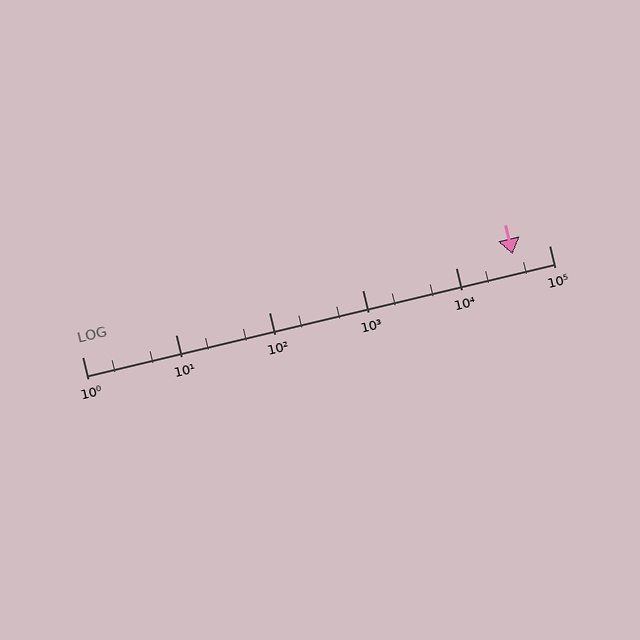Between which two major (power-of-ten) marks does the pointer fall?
The pointer is between 10000 and 100000.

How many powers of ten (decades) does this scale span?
The scale spans 5 decades, from 1 to 100000.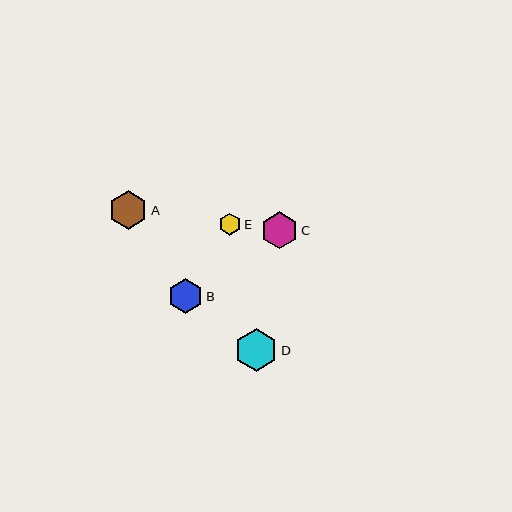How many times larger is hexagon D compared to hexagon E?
Hexagon D is approximately 1.9 times the size of hexagon E.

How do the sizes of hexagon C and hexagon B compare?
Hexagon C and hexagon B are approximately the same size.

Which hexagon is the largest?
Hexagon D is the largest with a size of approximately 43 pixels.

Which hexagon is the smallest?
Hexagon E is the smallest with a size of approximately 22 pixels.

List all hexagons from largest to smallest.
From largest to smallest: D, A, C, B, E.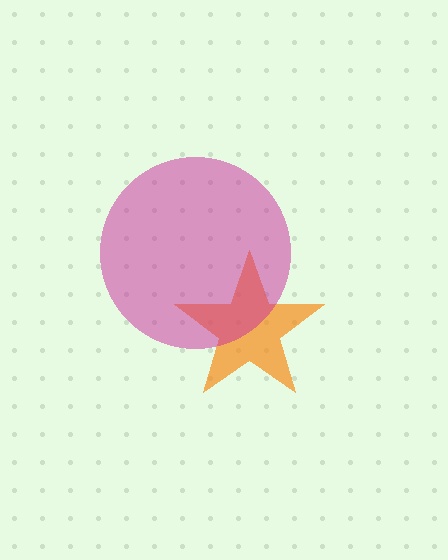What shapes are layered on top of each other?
The layered shapes are: an orange star, a magenta circle.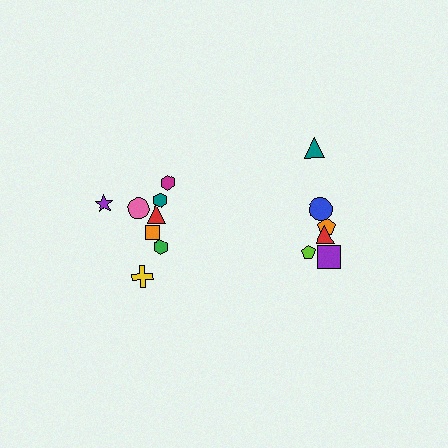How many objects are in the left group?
There are 8 objects.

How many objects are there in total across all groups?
There are 14 objects.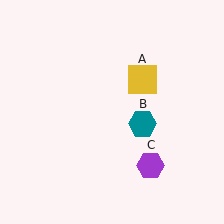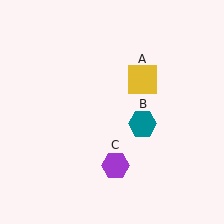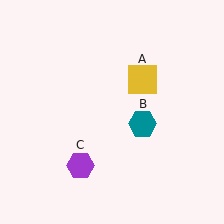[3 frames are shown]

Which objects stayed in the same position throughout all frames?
Yellow square (object A) and teal hexagon (object B) remained stationary.